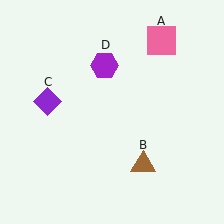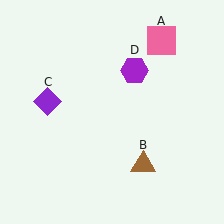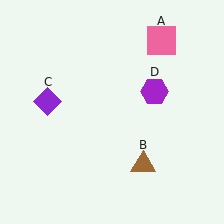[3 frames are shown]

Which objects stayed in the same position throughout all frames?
Pink square (object A) and brown triangle (object B) and purple diamond (object C) remained stationary.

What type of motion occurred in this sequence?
The purple hexagon (object D) rotated clockwise around the center of the scene.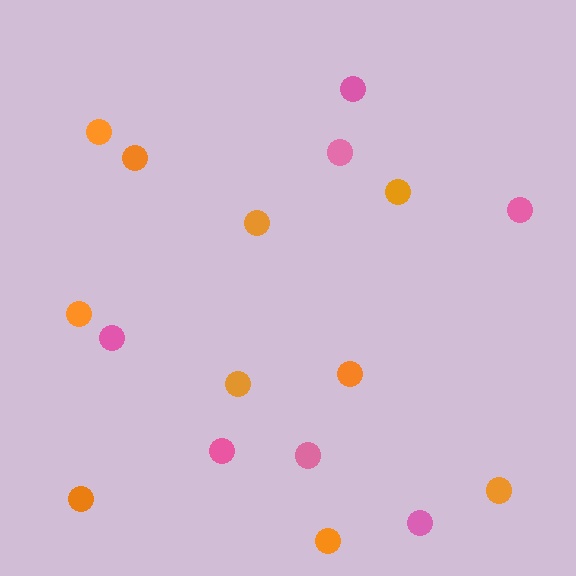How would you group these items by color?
There are 2 groups: one group of orange circles (10) and one group of pink circles (7).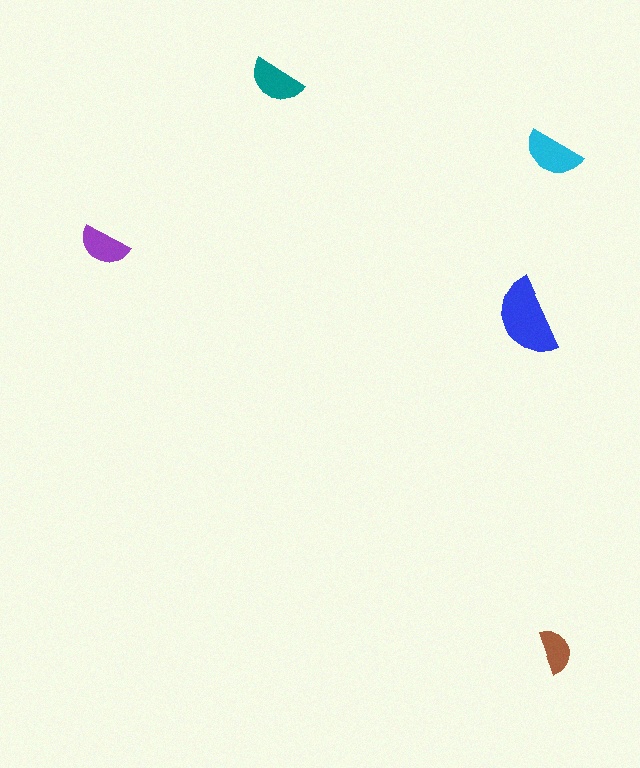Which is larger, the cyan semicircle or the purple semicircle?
The cyan one.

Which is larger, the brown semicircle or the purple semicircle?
The purple one.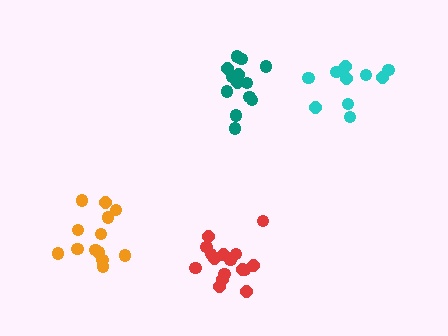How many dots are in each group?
Group 1: 16 dots, Group 2: 13 dots, Group 3: 10 dots, Group 4: 13 dots (52 total).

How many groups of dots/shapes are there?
There are 4 groups.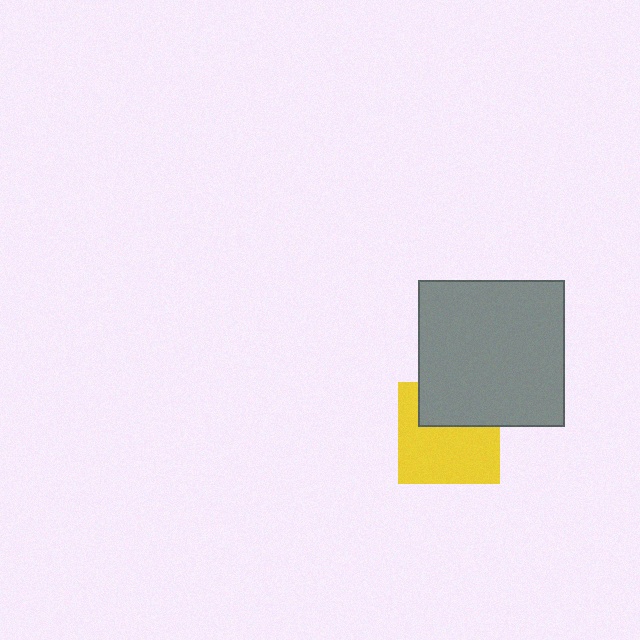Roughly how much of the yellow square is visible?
About half of it is visible (roughly 64%).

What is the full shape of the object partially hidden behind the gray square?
The partially hidden object is a yellow square.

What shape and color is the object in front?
The object in front is a gray square.